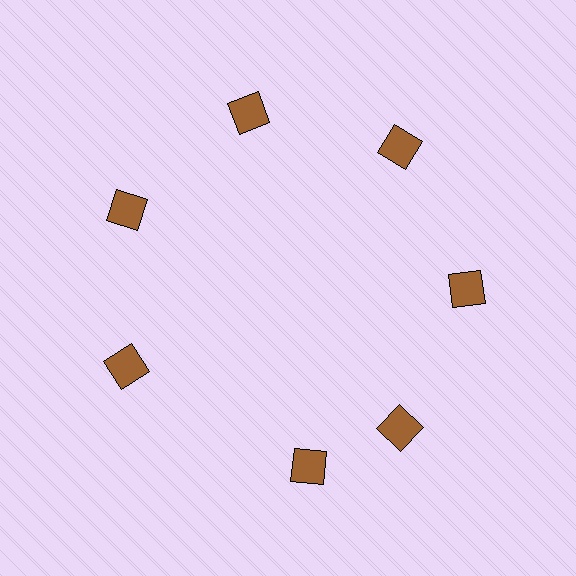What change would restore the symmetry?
The symmetry would be restored by rotating it back into even spacing with its neighbors so that all 7 diamonds sit at equal angles and equal distance from the center.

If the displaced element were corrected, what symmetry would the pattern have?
It would have 7-fold rotational symmetry — the pattern would map onto itself every 51 degrees.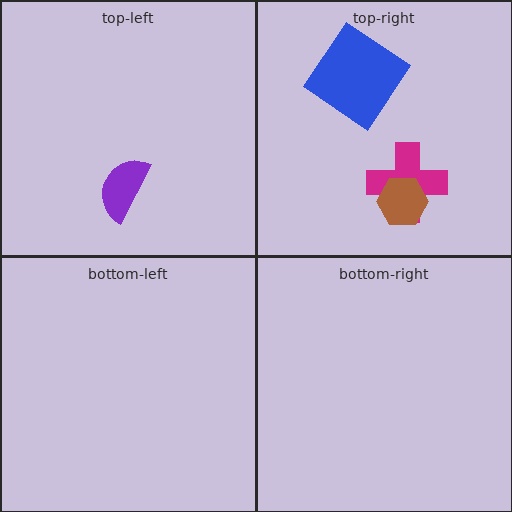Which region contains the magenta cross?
The top-right region.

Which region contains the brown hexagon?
The top-right region.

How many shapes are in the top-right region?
3.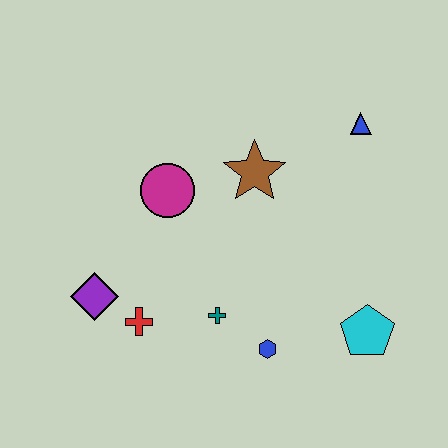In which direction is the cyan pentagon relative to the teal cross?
The cyan pentagon is to the right of the teal cross.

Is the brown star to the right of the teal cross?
Yes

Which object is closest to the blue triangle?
The brown star is closest to the blue triangle.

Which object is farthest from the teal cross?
The blue triangle is farthest from the teal cross.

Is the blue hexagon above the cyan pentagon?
No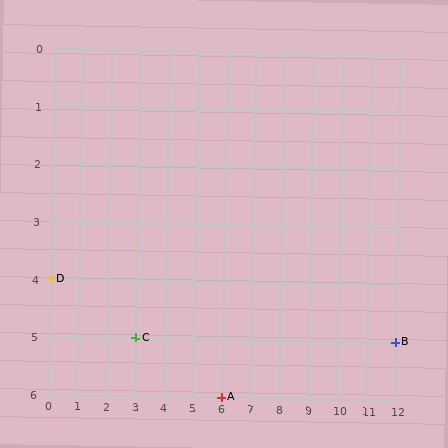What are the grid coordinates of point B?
Point B is at grid coordinates (12, 5).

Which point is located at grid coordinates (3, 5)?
Point C is at (3, 5).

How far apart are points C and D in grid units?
Points C and D are 3 columns and 1 row apart (about 3.2 grid units diagonally).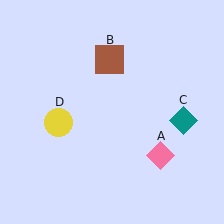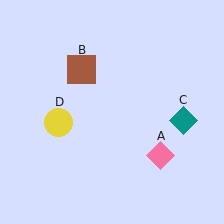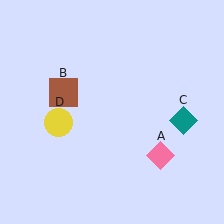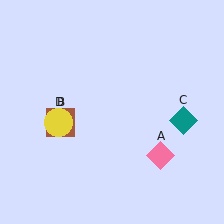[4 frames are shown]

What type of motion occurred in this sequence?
The brown square (object B) rotated counterclockwise around the center of the scene.